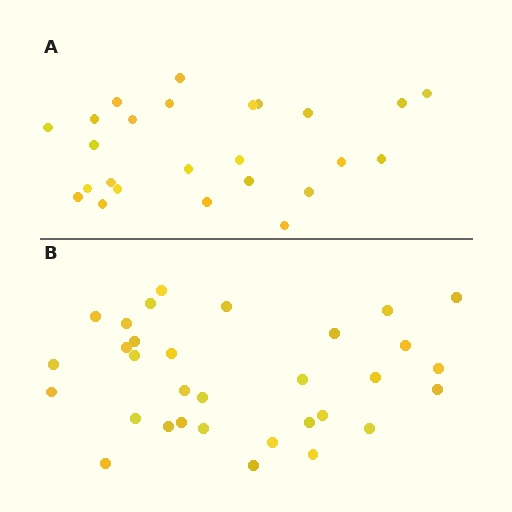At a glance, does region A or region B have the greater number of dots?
Region B (the bottom region) has more dots.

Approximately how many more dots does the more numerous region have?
Region B has roughly 8 or so more dots than region A.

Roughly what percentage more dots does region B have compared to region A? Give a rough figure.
About 30% more.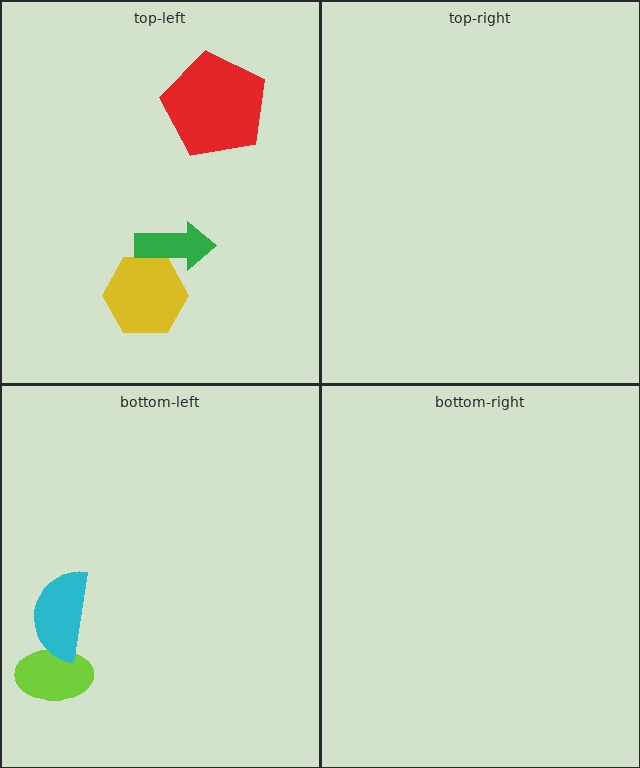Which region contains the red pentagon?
The top-left region.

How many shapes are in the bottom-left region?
2.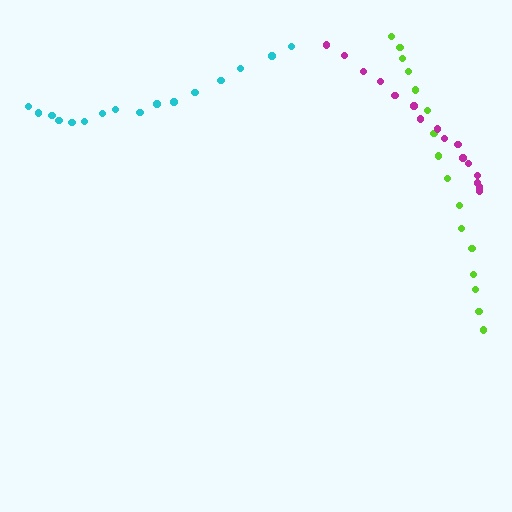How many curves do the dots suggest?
There are 3 distinct paths.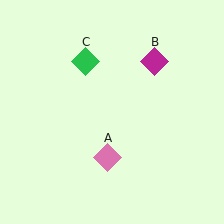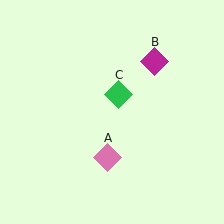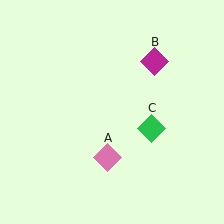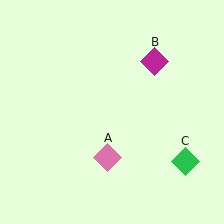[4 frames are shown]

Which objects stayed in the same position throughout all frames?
Pink diamond (object A) and magenta diamond (object B) remained stationary.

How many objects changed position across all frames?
1 object changed position: green diamond (object C).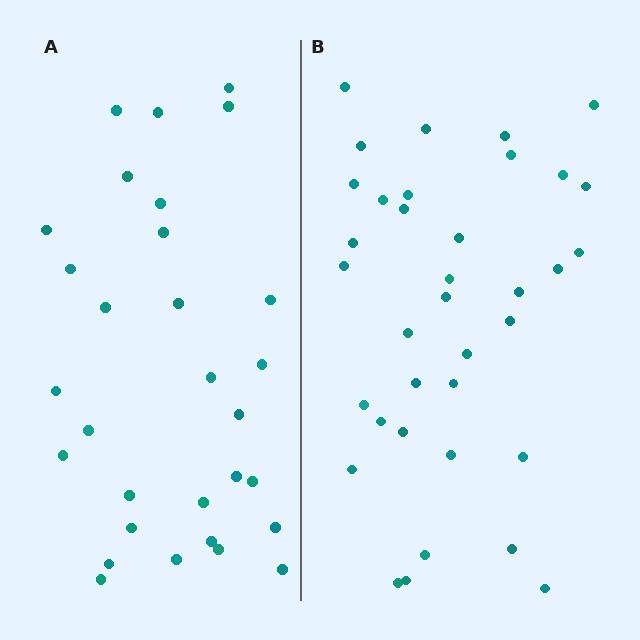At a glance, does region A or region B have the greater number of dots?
Region B (the right region) has more dots.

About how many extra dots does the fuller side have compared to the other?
Region B has about 6 more dots than region A.